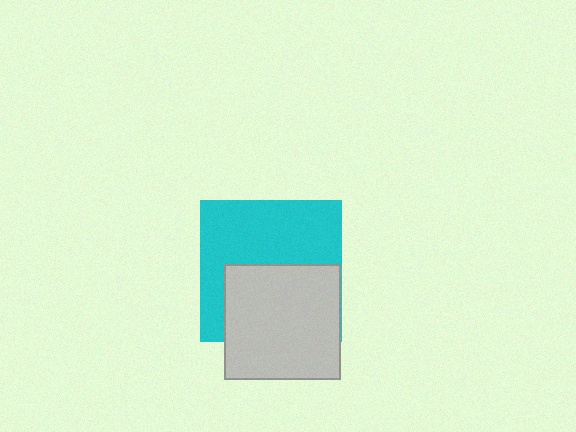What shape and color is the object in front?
The object in front is a light gray square.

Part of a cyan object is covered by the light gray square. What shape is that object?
It is a square.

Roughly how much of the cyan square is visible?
About half of it is visible (roughly 54%).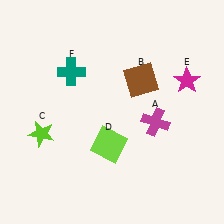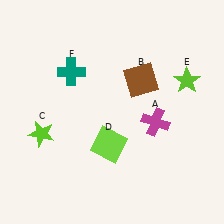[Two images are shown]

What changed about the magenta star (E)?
In Image 1, E is magenta. In Image 2, it changed to lime.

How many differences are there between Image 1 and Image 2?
There is 1 difference between the two images.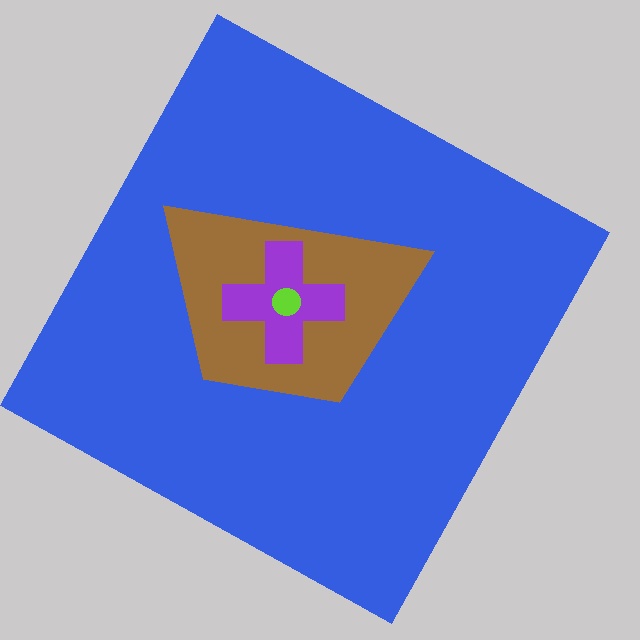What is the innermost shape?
The lime circle.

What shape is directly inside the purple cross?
The lime circle.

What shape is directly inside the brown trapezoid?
The purple cross.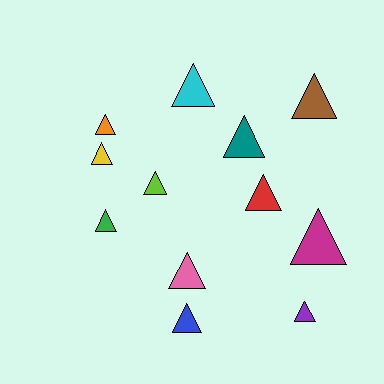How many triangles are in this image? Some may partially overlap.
There are 12 triangles.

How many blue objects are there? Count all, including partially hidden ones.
There is 1 blue object.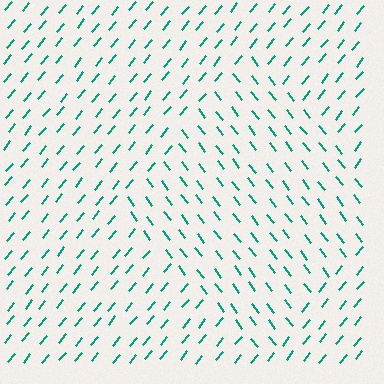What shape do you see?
I see a diamond.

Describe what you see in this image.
The image is filled with small teal line segments. A diamond region in the image has lines oriented differently from the surrounding lines, creating a visible texture boundary.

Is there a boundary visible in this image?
Yes, there is a texture boundary formed by a change in line orientation.